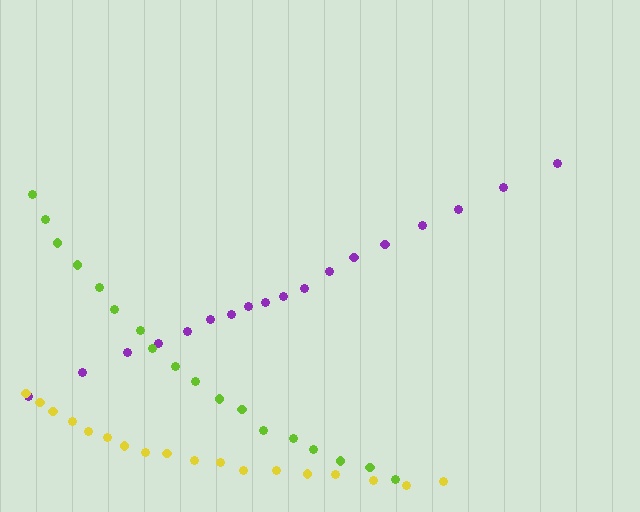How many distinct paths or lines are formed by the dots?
There are 3 distinct paths.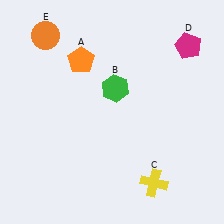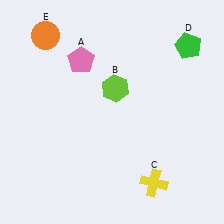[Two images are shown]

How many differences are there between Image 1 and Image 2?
There are 3 differences between the two images.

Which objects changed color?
A changed from orange to pink. B changed from green to lime. D changed from magenta to green.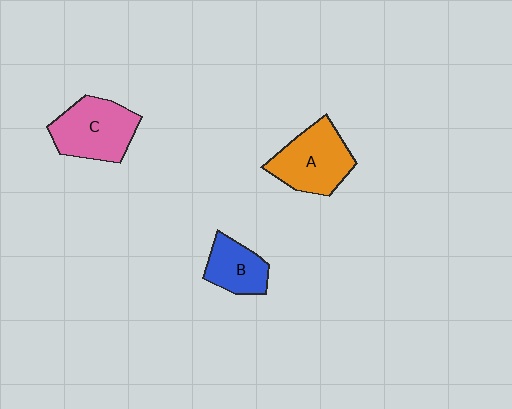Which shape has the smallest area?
Shape B (blue).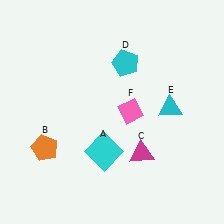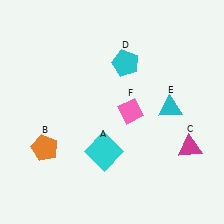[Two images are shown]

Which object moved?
The magenta triangle (C) moved right.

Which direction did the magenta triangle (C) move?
The magenta triangle (C) moved right.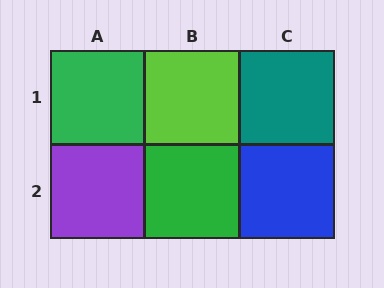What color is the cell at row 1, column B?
Lime.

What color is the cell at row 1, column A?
Green.